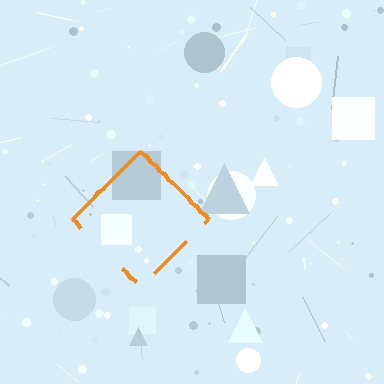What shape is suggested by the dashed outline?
The dashed outline suggests a diamond.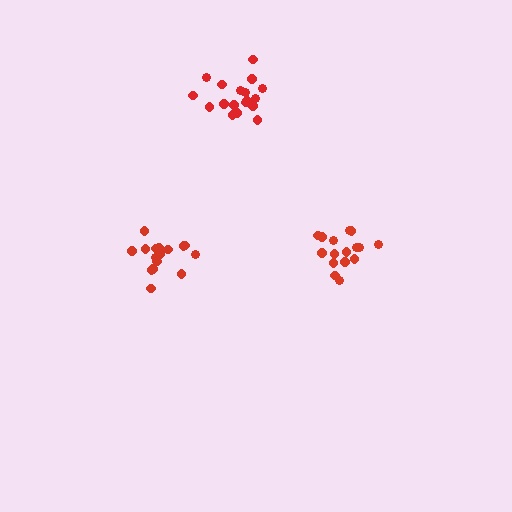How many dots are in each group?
Group 1: 16 dots, Group 2: 16 dots, Group 3: 18 dots (50 total).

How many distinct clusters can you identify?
There are 3 distinct clusters.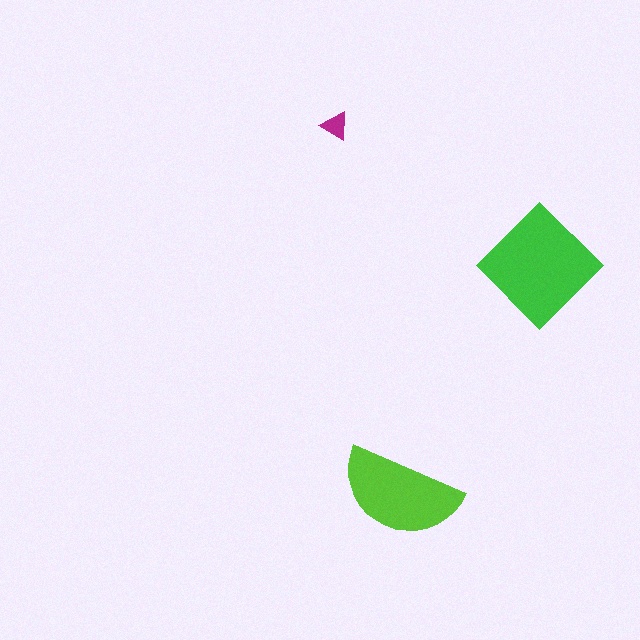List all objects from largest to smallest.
The green diamond, the lime semicircle, the magenta triangle.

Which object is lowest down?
The lime semicircle is bottommost.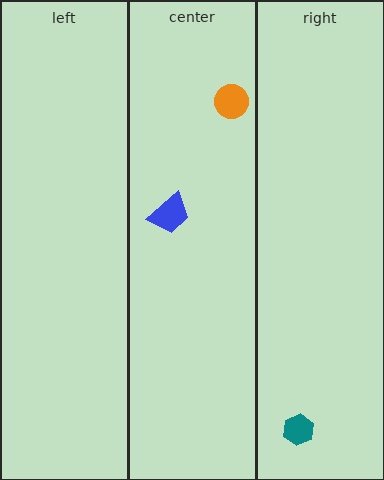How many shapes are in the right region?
1.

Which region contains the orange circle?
The center region.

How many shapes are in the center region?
2.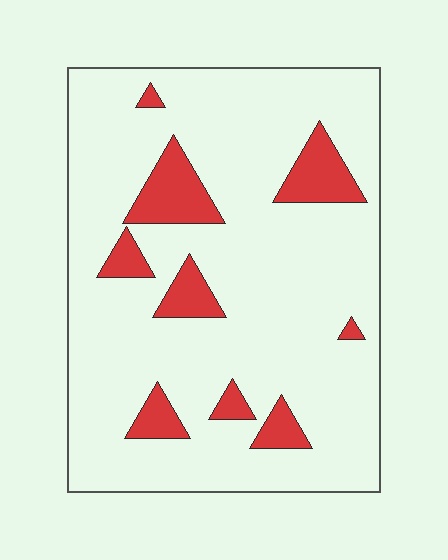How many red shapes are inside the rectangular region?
9.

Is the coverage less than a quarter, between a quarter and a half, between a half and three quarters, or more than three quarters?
Less than a quarter.